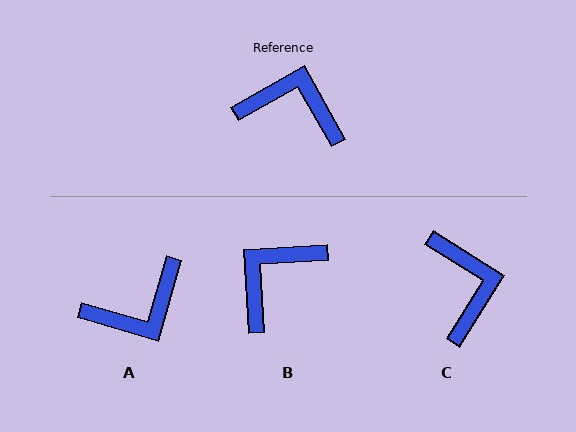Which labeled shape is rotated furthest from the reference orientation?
A, about 135 degrees away.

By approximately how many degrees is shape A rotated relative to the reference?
Approximately 135 degrees clockwise.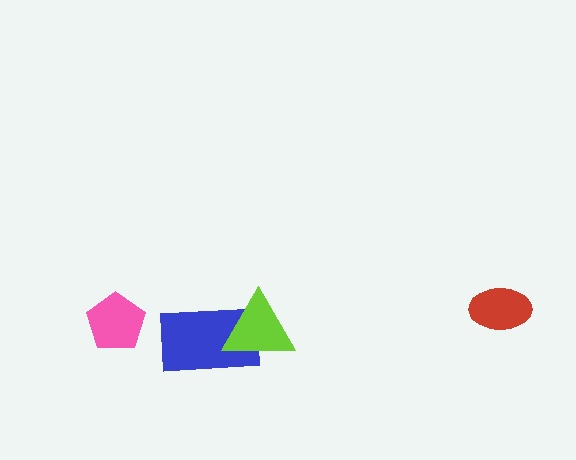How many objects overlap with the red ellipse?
0 objects overlap with the red ellipse.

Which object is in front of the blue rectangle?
The lime triangle is in front of the blue rectangle.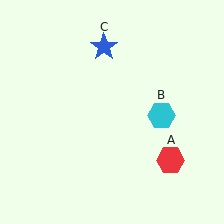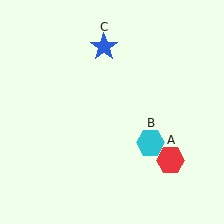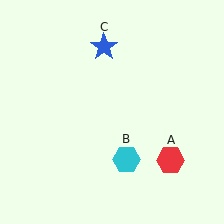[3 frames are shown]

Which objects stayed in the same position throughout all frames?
Red hexagon (object A) and blue star (object C) remained stationary.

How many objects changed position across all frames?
1 object changed position: cyan hexagon (object B).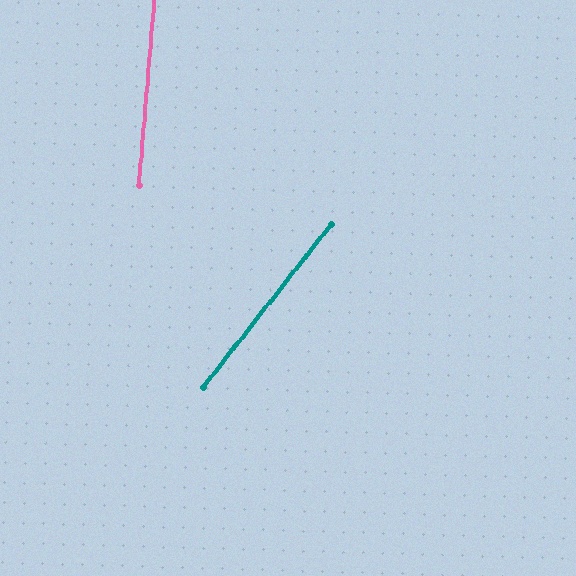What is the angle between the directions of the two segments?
Approximately 34 degrees.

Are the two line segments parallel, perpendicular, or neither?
Neither parallel nor perpendicular — they differ by about 34°.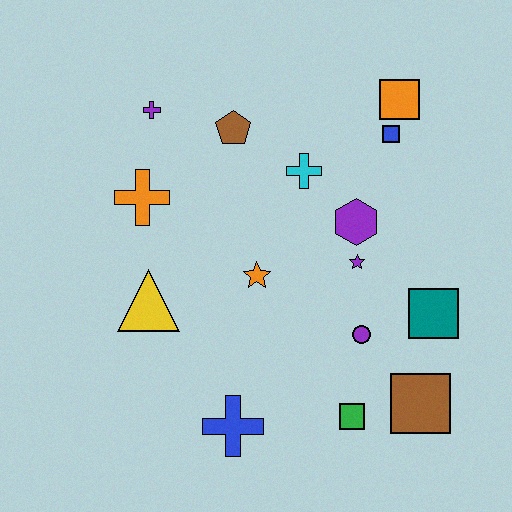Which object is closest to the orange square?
The blue square is closest to the orange square.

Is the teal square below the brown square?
No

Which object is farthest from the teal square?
The purple cross is farthest from the teal square.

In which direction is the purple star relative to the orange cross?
The purple star is to the right of the orange cross.